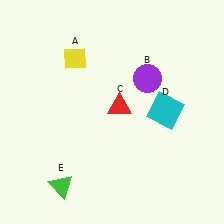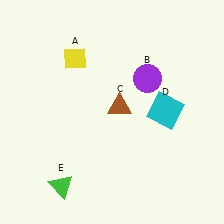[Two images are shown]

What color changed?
The triangle (C) changed from red in Image 1 to brown in Image 2.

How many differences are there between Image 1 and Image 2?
There is 1 difference between the two images.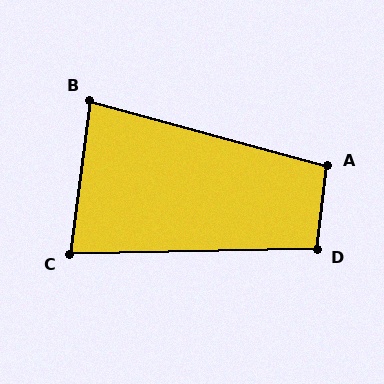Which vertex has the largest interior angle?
A, at approximately 99 degrees.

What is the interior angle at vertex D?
Approximately 98 degrees (obtuse).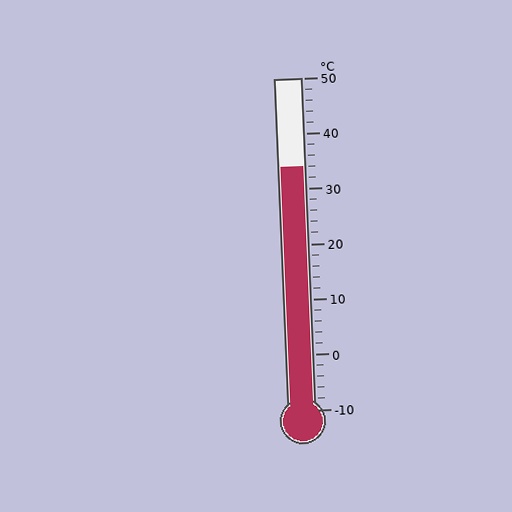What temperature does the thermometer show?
The thermometer shows approximately 34°C.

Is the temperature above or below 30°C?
The temperature is above 30°C.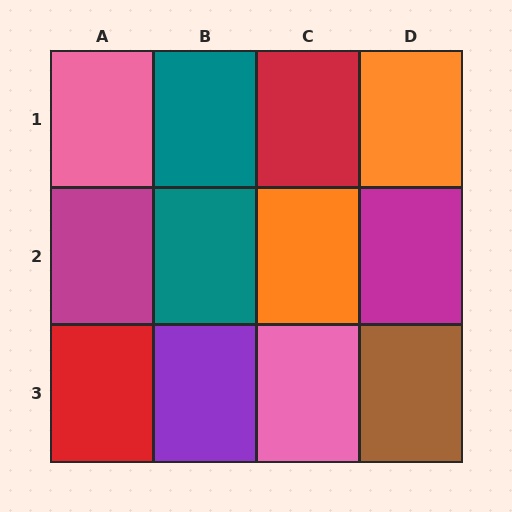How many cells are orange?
2 cells are orange.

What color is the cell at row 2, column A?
Magenta.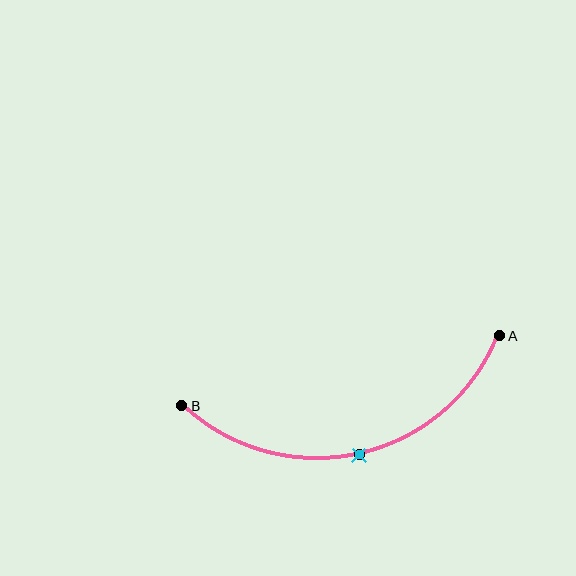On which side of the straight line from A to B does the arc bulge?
The arc bulges below the straight line connecting A and B.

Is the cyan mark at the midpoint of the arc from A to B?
Yes. The cyan mark lies on the arc at equal arc-length from both A and B — it is the arc midpoint.